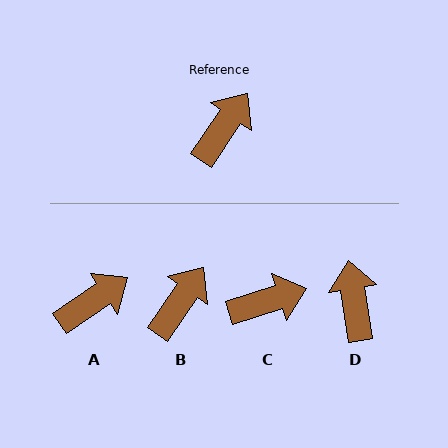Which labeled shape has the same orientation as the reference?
B.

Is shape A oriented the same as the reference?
No, it is off by about 22 degrees.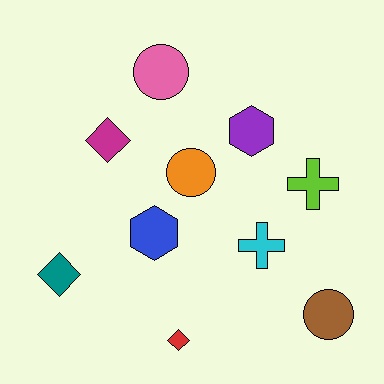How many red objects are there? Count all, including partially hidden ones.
There is 1 red object.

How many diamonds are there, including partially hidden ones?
There are 3 diamonds.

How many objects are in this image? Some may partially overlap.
There are 10 objects.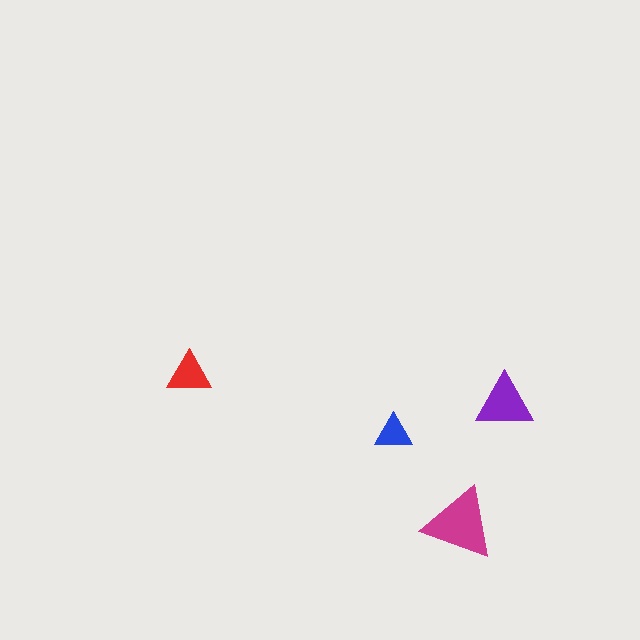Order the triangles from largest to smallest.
the magenta one, the purple one, the red one, the blue one.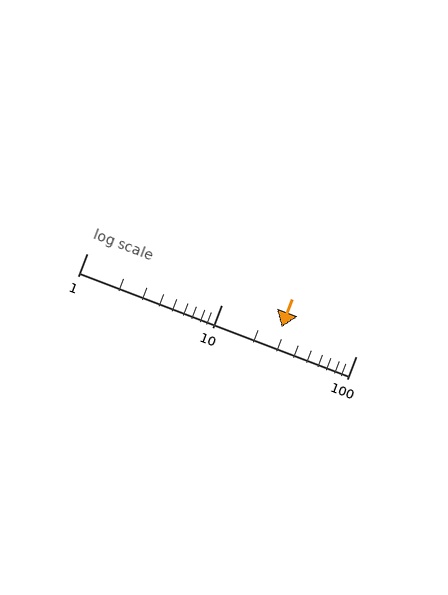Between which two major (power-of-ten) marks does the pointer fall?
The pointer is between 10 and 100.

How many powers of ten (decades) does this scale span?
The scale spans 2 decades, from 1 to 100.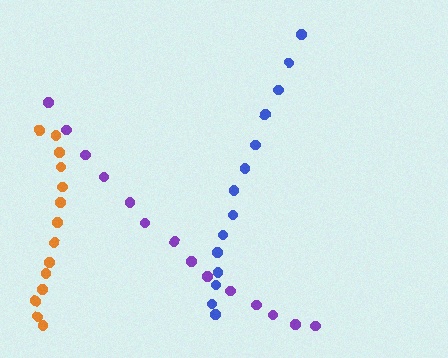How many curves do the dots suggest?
There are 3 distinct paths.